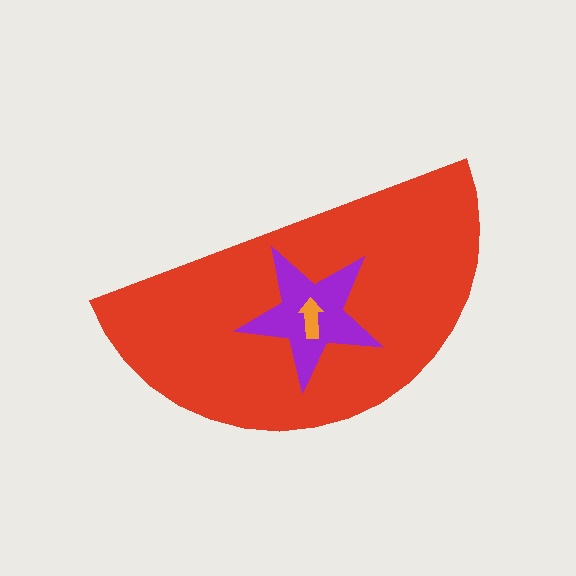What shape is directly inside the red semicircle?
The purple star.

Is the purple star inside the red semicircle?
Yes.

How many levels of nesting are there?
3.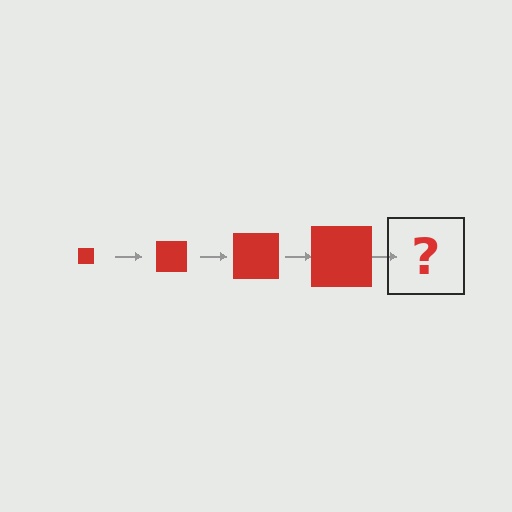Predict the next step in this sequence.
The next step is a red square, larger than the previous one.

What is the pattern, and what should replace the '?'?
The pattern is that the square gets progressively larger each step. The '?' should be a red square, larger than the previous one.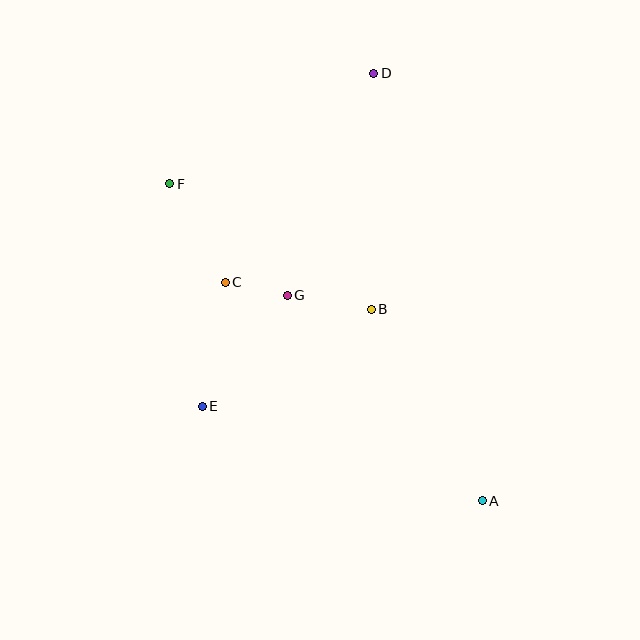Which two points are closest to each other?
Points C and G are closest to each other.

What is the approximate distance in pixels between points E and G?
The distance between E and G is approximately 139 pixels.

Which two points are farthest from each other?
Points A and F are farthest from each other.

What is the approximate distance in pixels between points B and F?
The distance between B and F is approximately 237 pixels.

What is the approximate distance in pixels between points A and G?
The distance between A and G is approximately 283 pixels.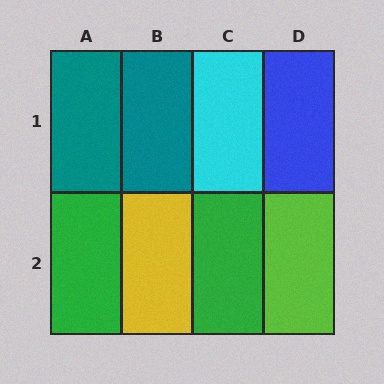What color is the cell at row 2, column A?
Green.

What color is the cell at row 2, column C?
Green.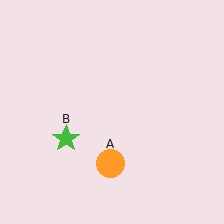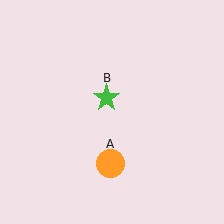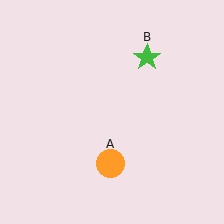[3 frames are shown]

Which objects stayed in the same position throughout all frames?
Orange circle (object A) remained stationary.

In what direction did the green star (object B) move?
The green star (object B) moved up and to the right.